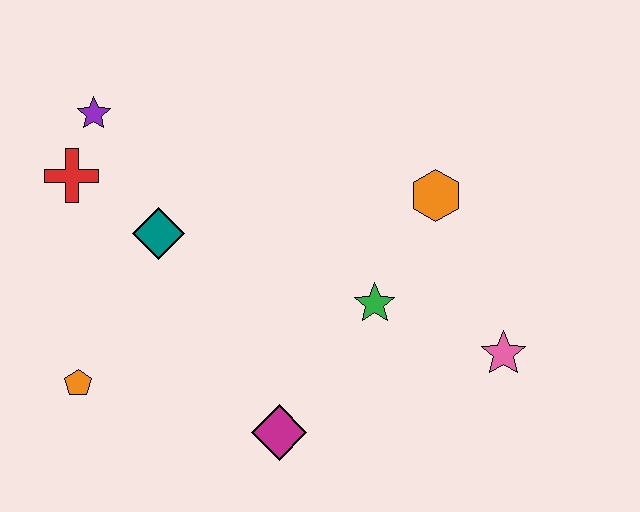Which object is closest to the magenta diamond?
The green star is closest to the magenta diamond.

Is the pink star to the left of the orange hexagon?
No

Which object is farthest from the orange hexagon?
The orange pentagon is farthest from the orange hexagon.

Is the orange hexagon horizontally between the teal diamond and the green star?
No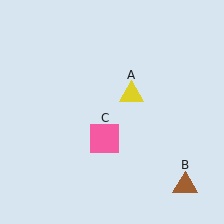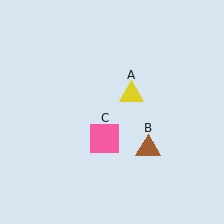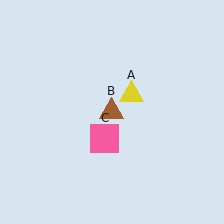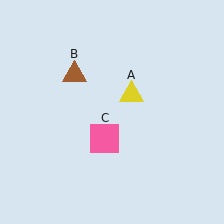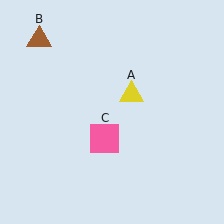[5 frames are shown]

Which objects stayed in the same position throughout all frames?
Yellow triangle (object A) and pink square (object C) remained stationary.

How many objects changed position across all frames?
1 object changed position: brown triangle (object B).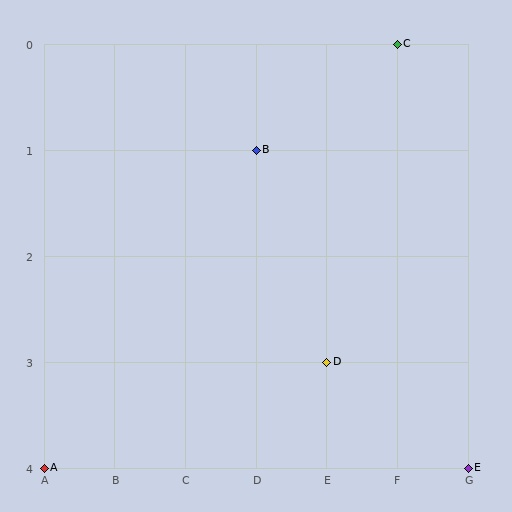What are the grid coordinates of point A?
Point A is at grid coordinates (A, 4).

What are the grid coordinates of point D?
Point D is at grid coordinates (E, 3).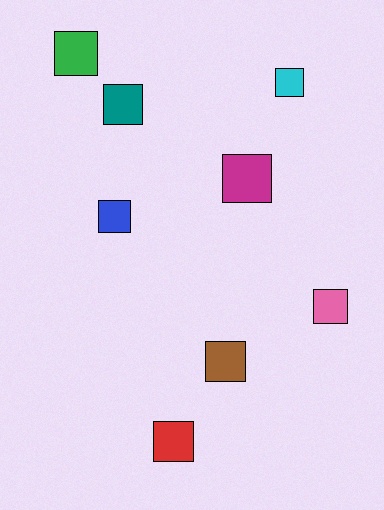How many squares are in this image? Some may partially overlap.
There are 8 squares.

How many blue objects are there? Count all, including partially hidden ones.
There is 1 blue object.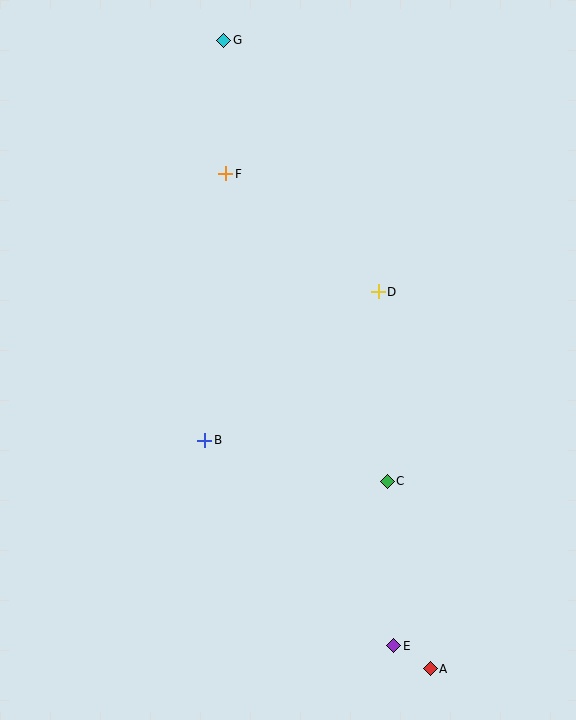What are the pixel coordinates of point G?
Point G is at (224, 40).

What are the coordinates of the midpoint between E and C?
The midpoint between E and C is at (391, 563).